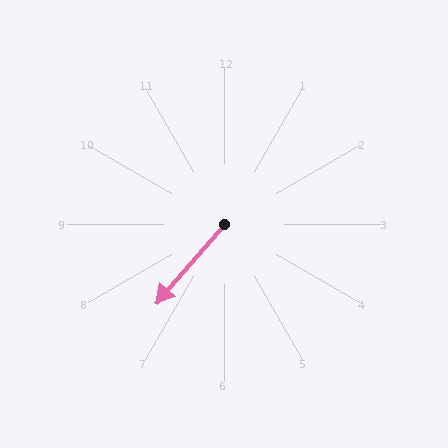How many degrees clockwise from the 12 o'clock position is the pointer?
Approximately 221 degrees.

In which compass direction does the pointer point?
Southwest.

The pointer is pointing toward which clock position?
Roughly 7 o'clock.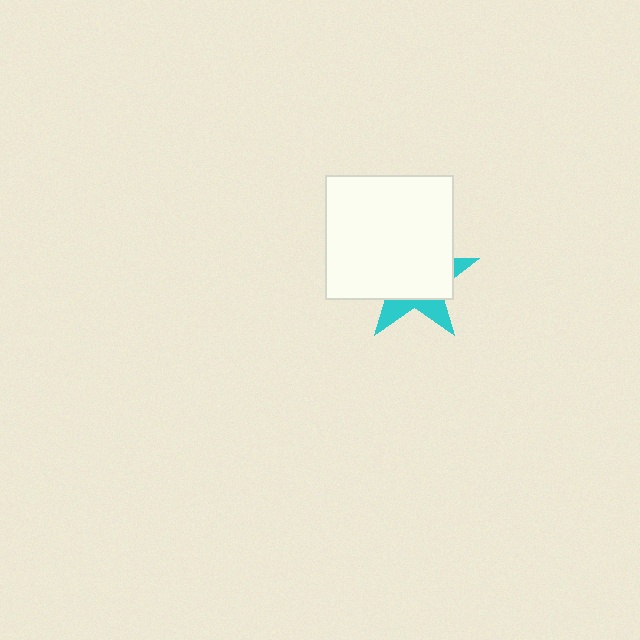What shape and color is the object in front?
The object in front is a white rectangle.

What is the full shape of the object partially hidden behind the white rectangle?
The partially hidden object is a cyan star.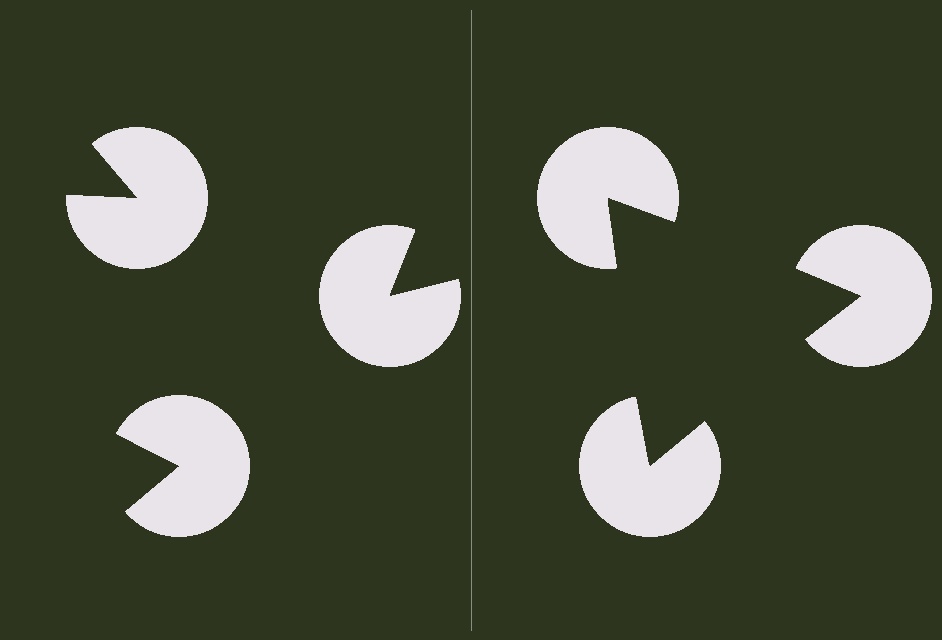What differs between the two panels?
The pac-man discs are positioned identically on both sides; only the wedge orientations differ. On the right they align to a triangle; on the left they are misaligned.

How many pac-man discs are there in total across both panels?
6 — 3 on each side.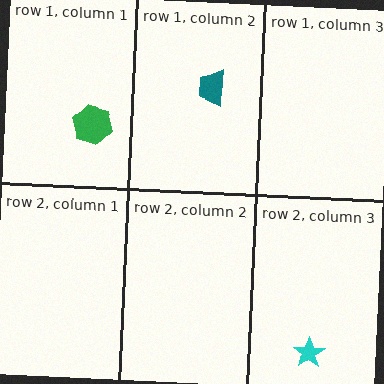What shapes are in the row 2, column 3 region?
The cyan star.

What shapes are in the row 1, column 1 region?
The green hexagon.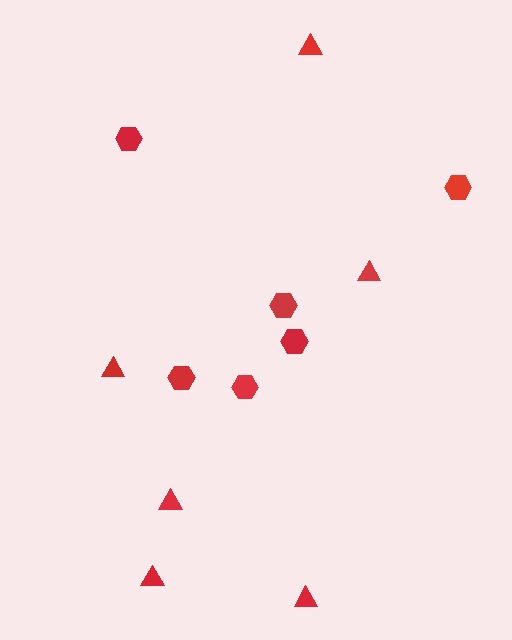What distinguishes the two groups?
There are 2 groups: one group of hexagons (6) and one group of triangles (6).